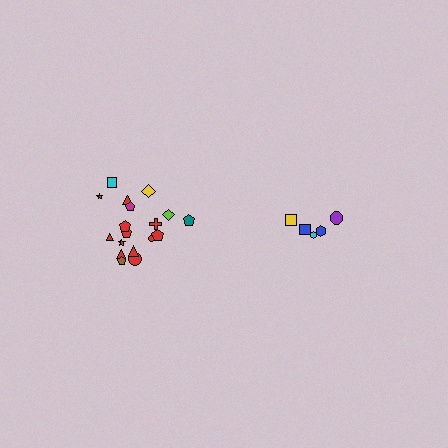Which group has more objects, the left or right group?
The left group.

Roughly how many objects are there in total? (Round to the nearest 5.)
Roughly 25 objects in total.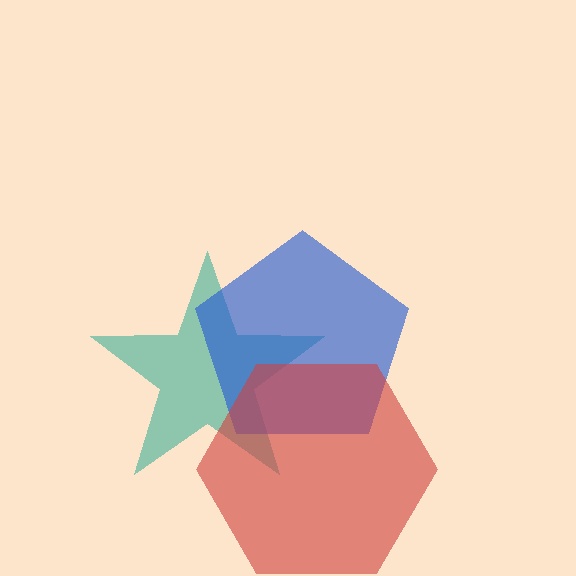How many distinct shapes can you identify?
There are 3 distinct shapes: a teal star, a blue pentagon, a red hexagon.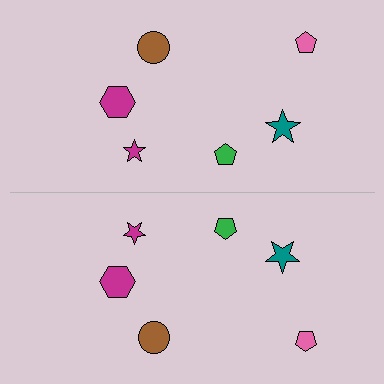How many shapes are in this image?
There are 12 shapes in this image.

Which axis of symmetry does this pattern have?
The pattern has a horizontal axis of symmetry running through the center of the image.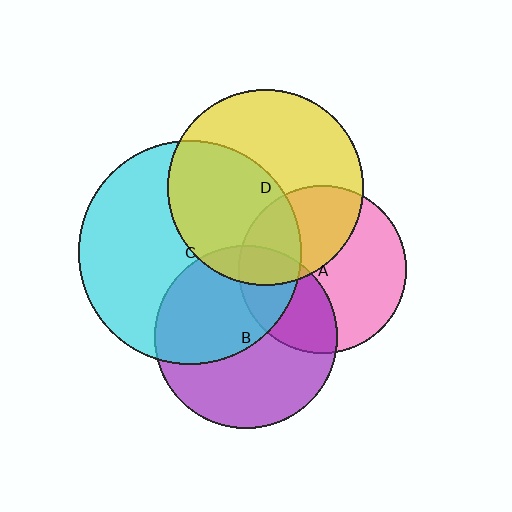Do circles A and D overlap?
Yes.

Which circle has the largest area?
Circle C (cyan).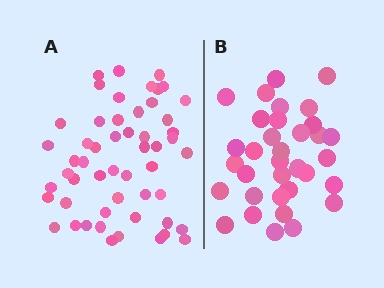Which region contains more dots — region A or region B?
Region A (the left region) has more dots.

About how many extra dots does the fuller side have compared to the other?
Region A has approximately 20 more dots than region B.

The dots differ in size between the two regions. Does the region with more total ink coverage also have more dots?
No. Region B has more total ink coverage because its dots are larger, but region A actually contains more individual dots. Total area can be misleading — the number of items is what matters here.